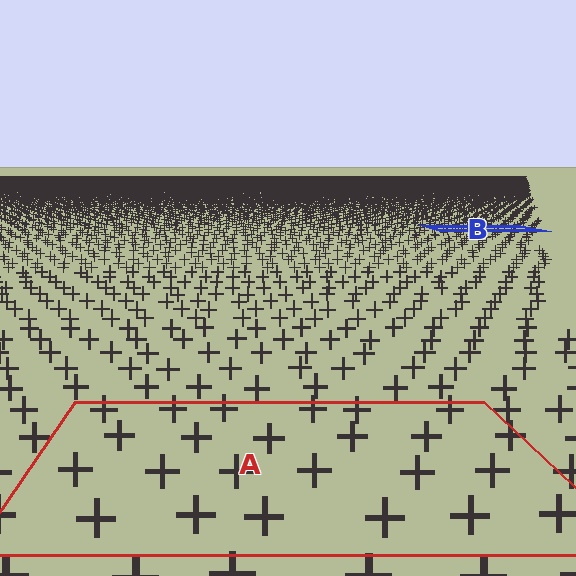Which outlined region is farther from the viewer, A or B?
Region B is farther from the viewer — the texture elements inside it appear smaller and more densely packed.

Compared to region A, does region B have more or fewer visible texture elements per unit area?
Region B has more texture elements per unit area — they are packed more densely because it is farther away.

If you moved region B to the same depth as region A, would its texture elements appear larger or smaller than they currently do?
They would appear larger. At a closer depth, the same texture elements are projected at a bigger on-screen size.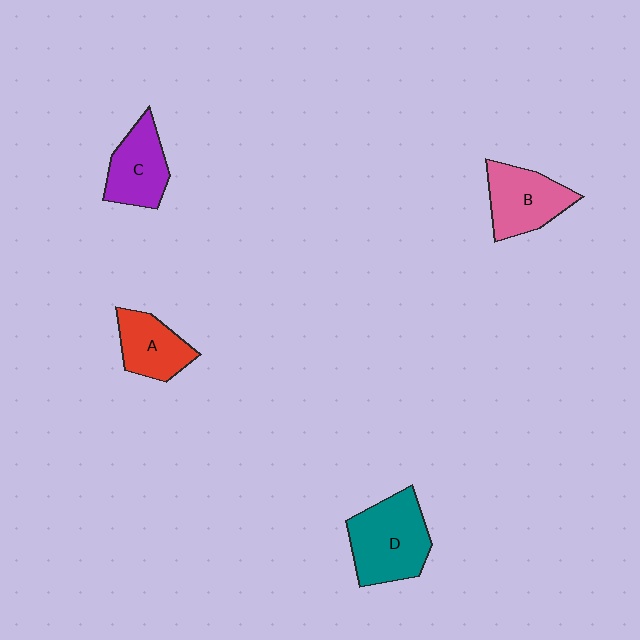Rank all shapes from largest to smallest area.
From largest to smallest: D (teal), B (pink), C (purple), A (red).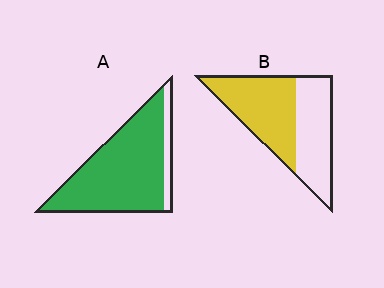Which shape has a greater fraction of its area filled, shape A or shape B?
Shape A.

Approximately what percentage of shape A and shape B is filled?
A is approximately 90% and B is approximately 55%.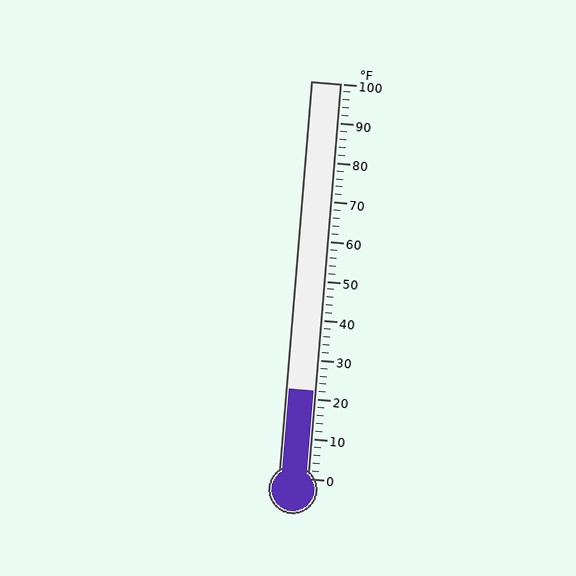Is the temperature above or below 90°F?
The temperature is below 90°F.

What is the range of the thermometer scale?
The thermometer scale ranges from 0°F to 100°F.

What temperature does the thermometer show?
The thermometer shows approximately 22°F.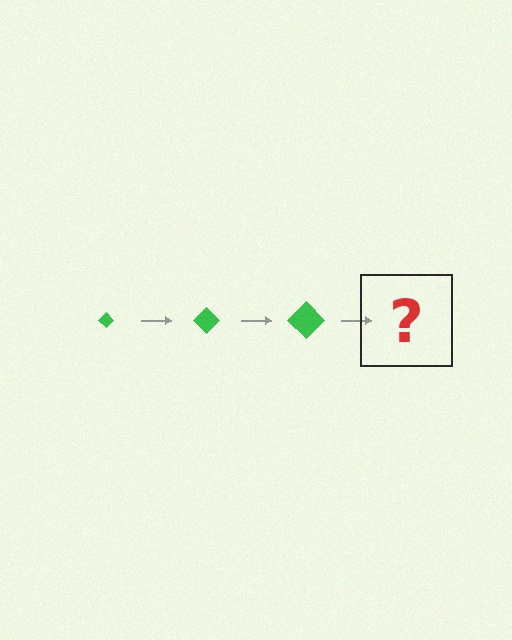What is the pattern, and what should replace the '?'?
The pattern is that the diamond gets progressively larger each step. The '?' should be a green diamond, larger than the previous one.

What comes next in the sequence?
The next element should be a green diamond, larger than the previous one.